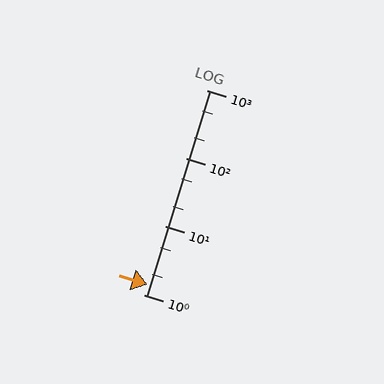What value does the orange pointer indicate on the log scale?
The pointer indicates approximately 1.4.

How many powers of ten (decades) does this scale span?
The scale spans 3 decades, from 1 to 1000.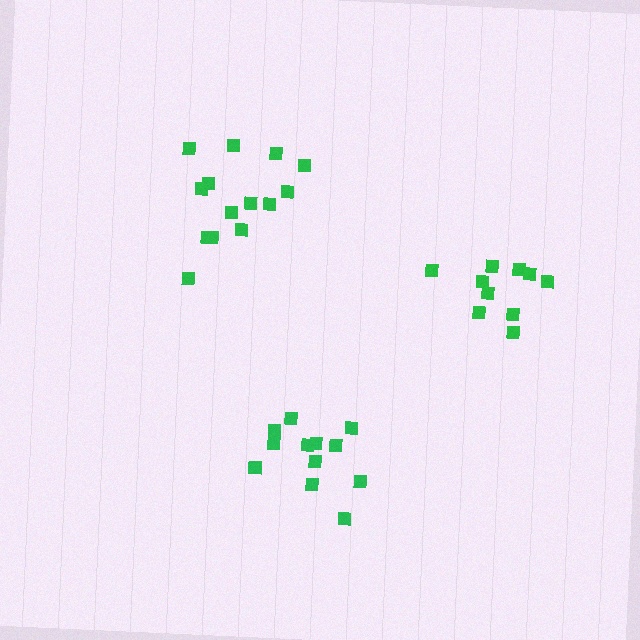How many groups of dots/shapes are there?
There are 3 groups.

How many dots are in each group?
Group 1: 12 dots, Group 2: 14 dots, Group 3: 10 dots (36 total).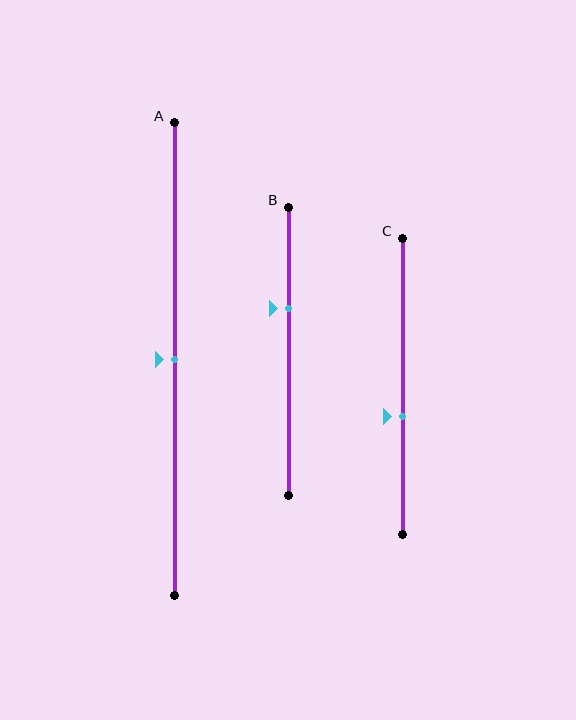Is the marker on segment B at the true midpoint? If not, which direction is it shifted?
No, the marker on segment B is shifted upward by about 15% of the segment length.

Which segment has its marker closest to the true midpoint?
Segment A has its marker closest to the true midpoint.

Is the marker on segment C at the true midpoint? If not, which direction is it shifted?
No, the marker on segment C is shifted downward by about 10% of the segment length.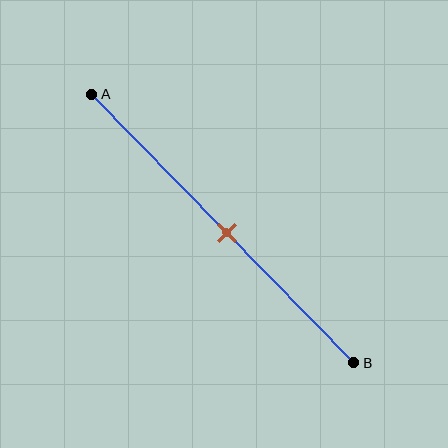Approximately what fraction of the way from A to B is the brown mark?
The brown mark is approximately 50% of the way from A to B.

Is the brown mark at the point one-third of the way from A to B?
No, the mark is at about 50% from A, not at the 33% one-third point.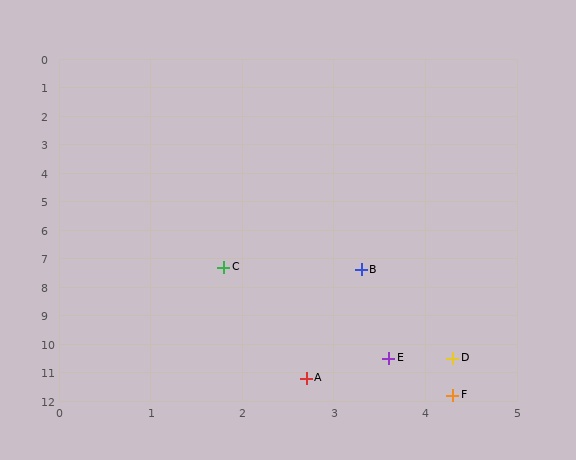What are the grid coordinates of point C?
Point C is at approximately (1.8, 7.3).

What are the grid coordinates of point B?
Point B is at approximately (3.3, 7.4).